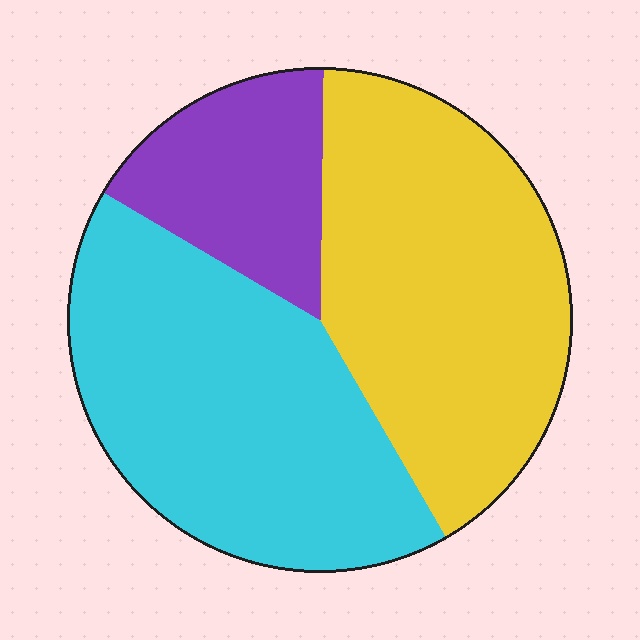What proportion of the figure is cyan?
Cyan covers roughly 40% of the figure.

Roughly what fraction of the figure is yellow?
Yellow covers about 40% of the figure.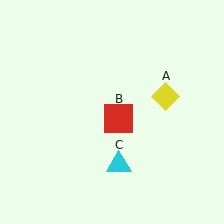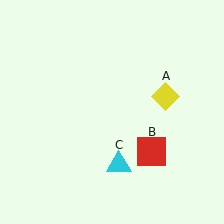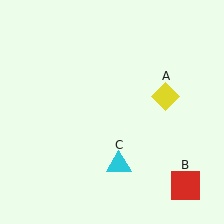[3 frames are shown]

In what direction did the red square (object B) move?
The red square (object B) moved down and to the right.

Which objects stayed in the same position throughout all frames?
Yellow diamond (object A) and cyan triangle (object C) remained stationary.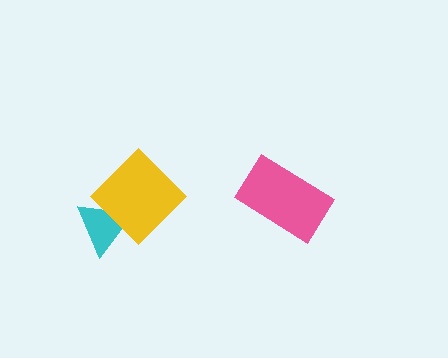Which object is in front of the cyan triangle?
The yellow diamond is in front of the cyan triangle.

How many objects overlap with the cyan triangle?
1 object overlaps with the cyan triangle.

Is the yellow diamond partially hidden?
No, no other shape covers it.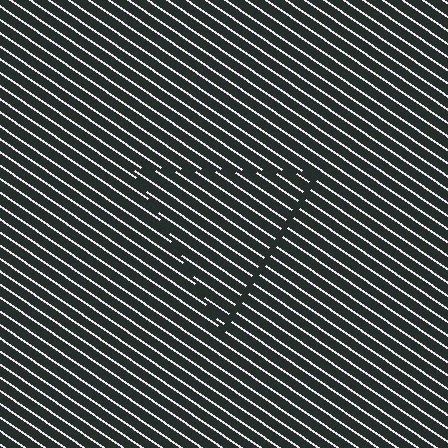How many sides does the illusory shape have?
3 sides — the line-ends trace a triangle.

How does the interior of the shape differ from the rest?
The interior of the shape contains the same grating, shifted by half a period — the contour is defined by the phase discontinuity where line-ends from the inner and outer gratings abut.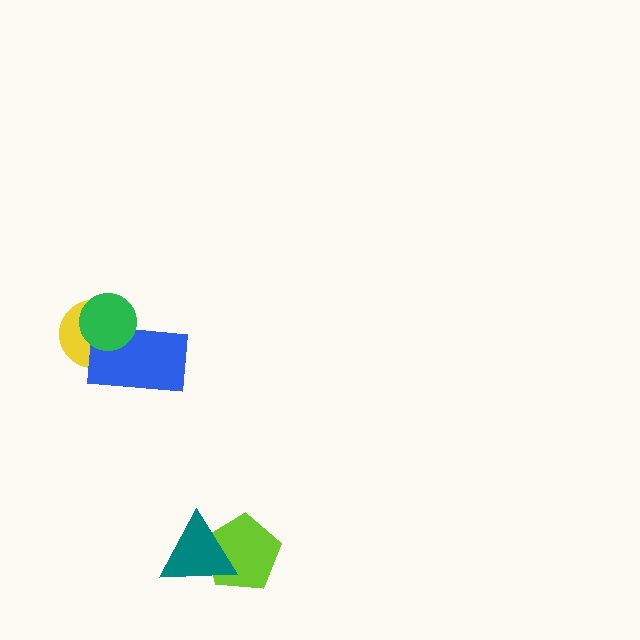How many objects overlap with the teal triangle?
1 object overlaps with the teal triangle.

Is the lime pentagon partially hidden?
Yes, it is partially covered by another shape.